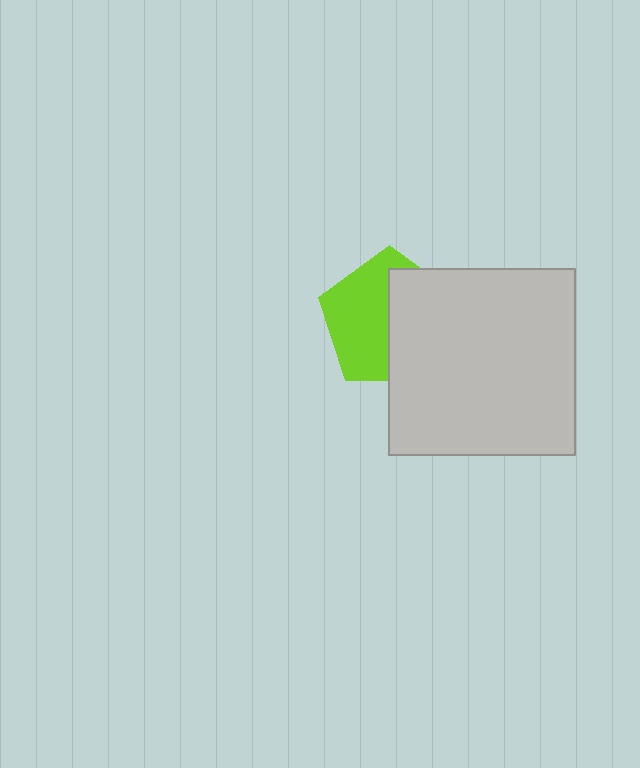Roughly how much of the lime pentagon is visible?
About half of it is visible (roughly 51%).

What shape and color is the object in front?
The object in front is a light gray square.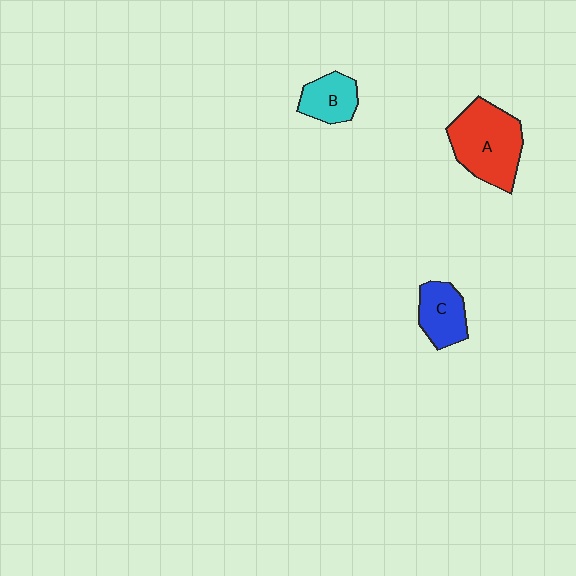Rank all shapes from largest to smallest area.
From largest to smallest: A (red), C (blue), B (cyan).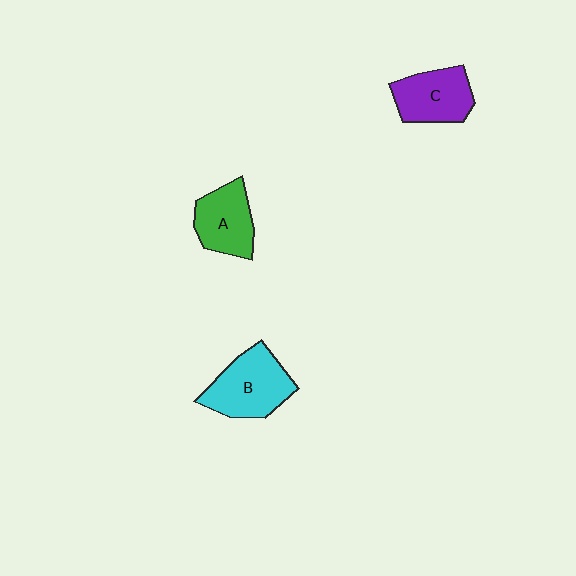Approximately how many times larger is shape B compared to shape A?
Approximately 1.3 times.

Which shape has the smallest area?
Shape A (green).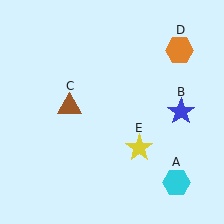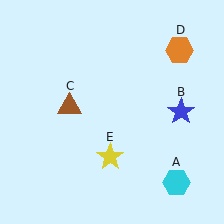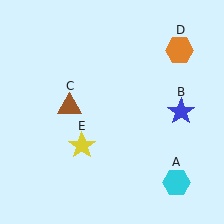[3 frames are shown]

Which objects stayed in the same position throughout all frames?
Cyan hexagon (object A) and blue star (object B) and brown triangle (object C) and orange hexagon (object D) remained stationary.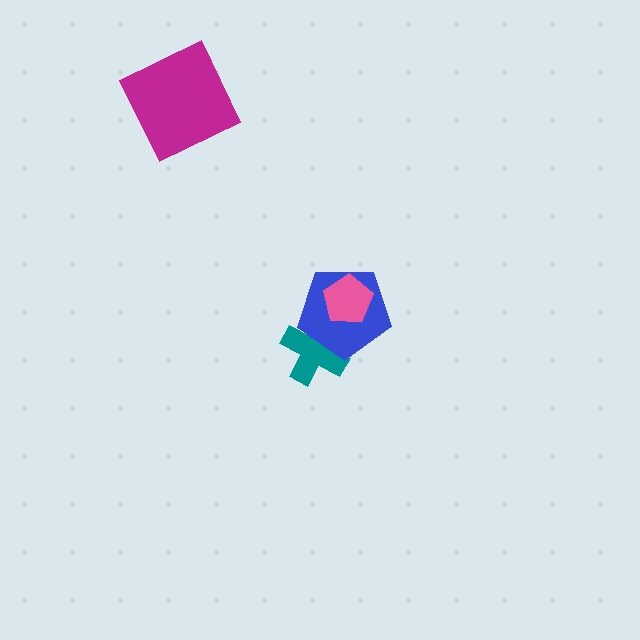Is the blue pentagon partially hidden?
Yes, it is partially covered by another shape.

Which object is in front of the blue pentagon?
The pink pentagon is in front of the blue pentagon.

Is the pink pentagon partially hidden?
No, no other shape covers it.